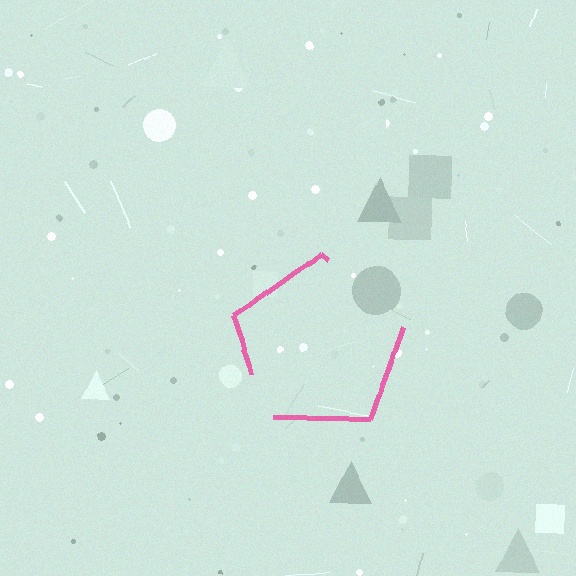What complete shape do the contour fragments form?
The contour fragments form a pentagon.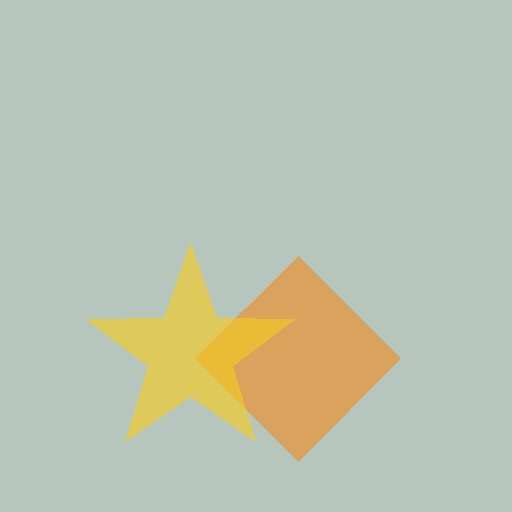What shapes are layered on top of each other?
The layered shapes are: an orange diamond, a yellow star.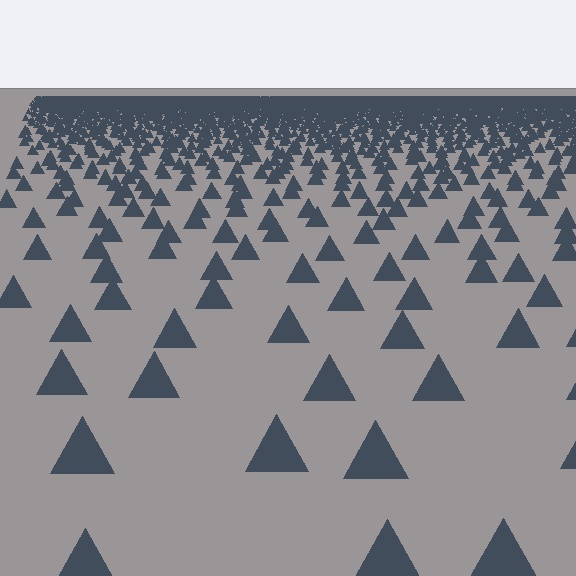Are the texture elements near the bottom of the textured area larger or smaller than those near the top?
Larger. Near the bottom, elements are closer to the viewer and appear at a bigger on-screen size.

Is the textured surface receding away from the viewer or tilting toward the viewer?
The surface is receding away from the viewer. Texture elements get smaller and denser toward the top.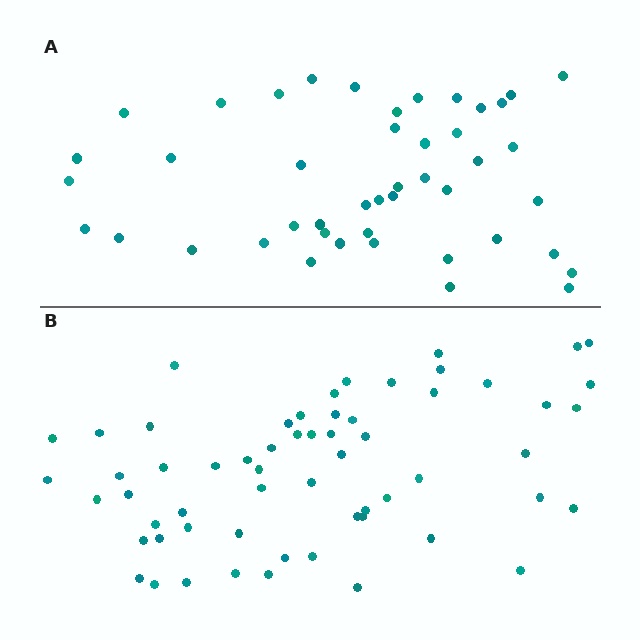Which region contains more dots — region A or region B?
Region B (the bottom region) has more dots.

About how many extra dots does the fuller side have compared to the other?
Region B has approximately 15 more dots than region A.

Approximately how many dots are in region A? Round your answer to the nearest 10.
About 40 dots. (The exact count is 45, which rounds to 40.)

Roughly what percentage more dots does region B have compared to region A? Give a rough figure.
About 35% more.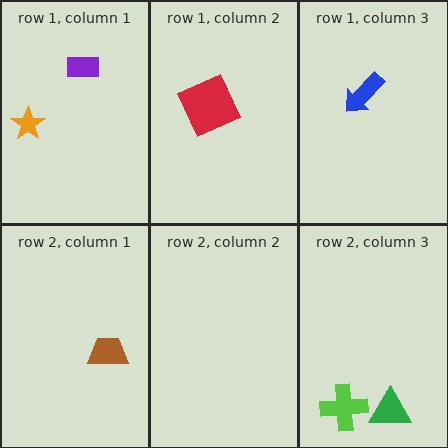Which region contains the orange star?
The row 1, column 1 region.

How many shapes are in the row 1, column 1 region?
2.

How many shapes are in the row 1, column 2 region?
1.